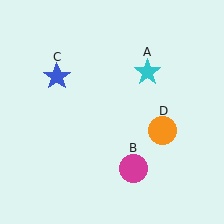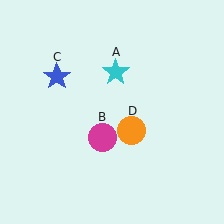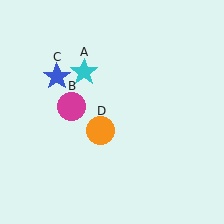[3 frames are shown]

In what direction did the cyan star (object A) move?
The cyan star (object A) moved left.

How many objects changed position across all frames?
3 objects changed position: cyan star (object A), magenta circle (object B), orange circle (object D).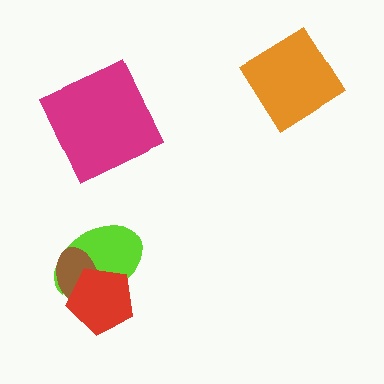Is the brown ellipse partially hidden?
Yes, it is partially covered by another shape.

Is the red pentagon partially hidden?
No, no other shape covers it.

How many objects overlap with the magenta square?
0 objects overlap with the magenta square.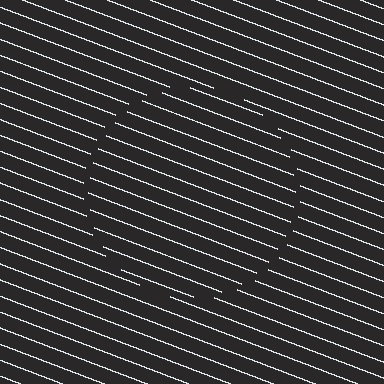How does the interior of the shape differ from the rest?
The interior of the shape contains the same grating, shifted by half a period — the contour is defined by the phase discontinuity where line-ends from the inner and outer gratings abut.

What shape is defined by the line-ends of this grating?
An illusory circle. The interior of the shape contains the same grating, shifted by half a period — the contour is defined by the phase discontinuity where line-ends from the inner and outer gratings abut.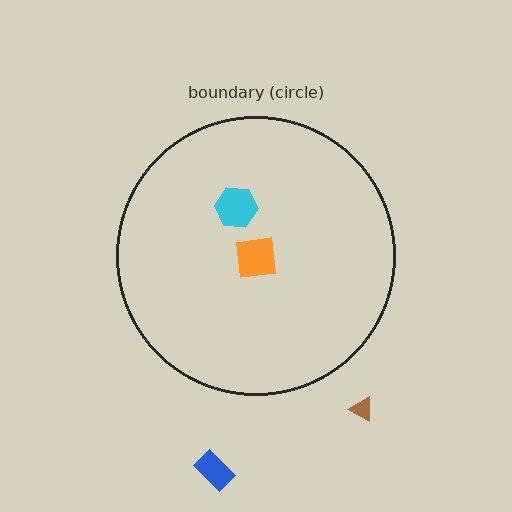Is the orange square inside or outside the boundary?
Inside.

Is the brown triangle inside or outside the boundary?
Outside.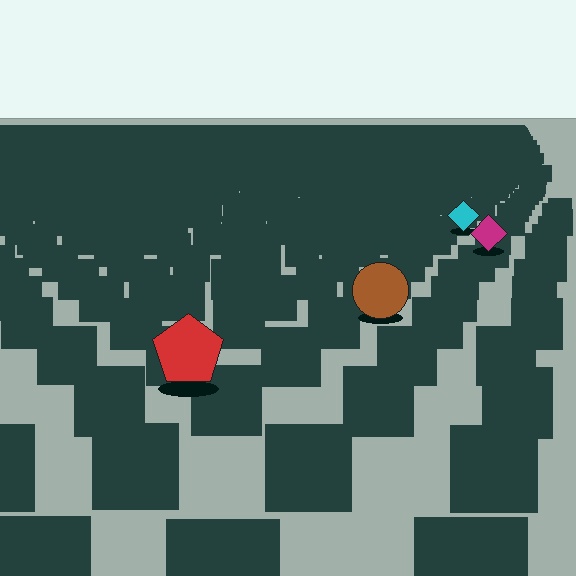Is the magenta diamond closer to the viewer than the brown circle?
No. The brown circle is closer — you can tell from the texture gradient: the ground texture is coarser near it.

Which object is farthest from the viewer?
The cyan diamond is farthest from the viewer. It appears smaller and the ground texture around it is denser.